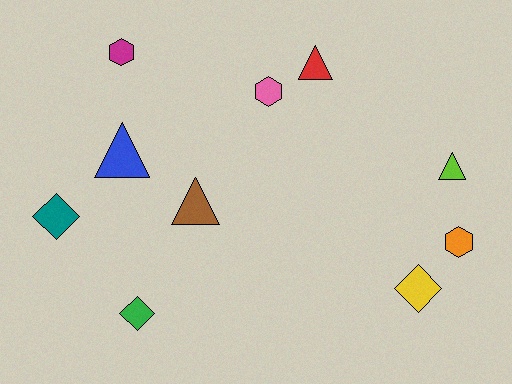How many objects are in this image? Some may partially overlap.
There are 10 objects.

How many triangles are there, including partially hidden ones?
There are 4 triangles.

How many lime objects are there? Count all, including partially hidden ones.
There is 1 lime object.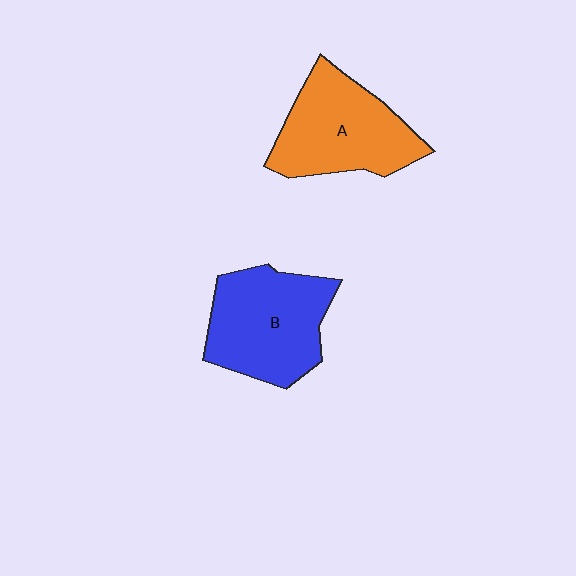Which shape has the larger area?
Shape B (blue).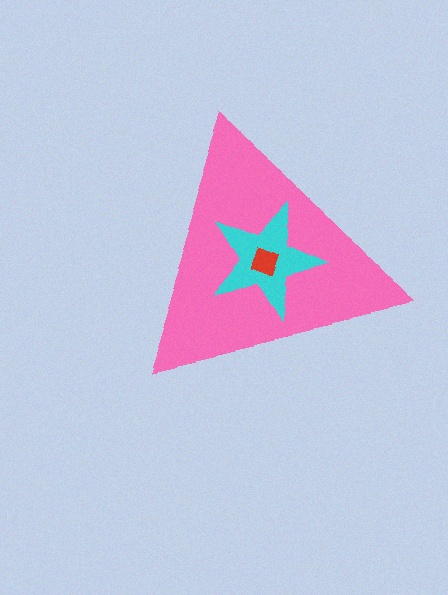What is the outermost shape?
The pink triangle.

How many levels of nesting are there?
3.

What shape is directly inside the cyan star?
The red square.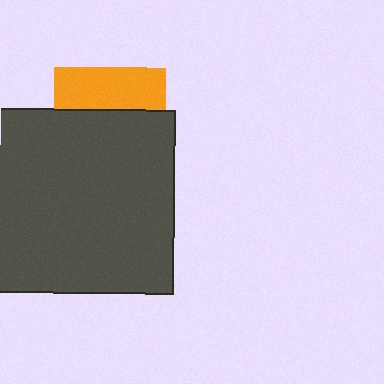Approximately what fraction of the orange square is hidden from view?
Roughly 62% of the orange square is hidden behind the dark gray square.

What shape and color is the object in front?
The object in front is a dark gray square.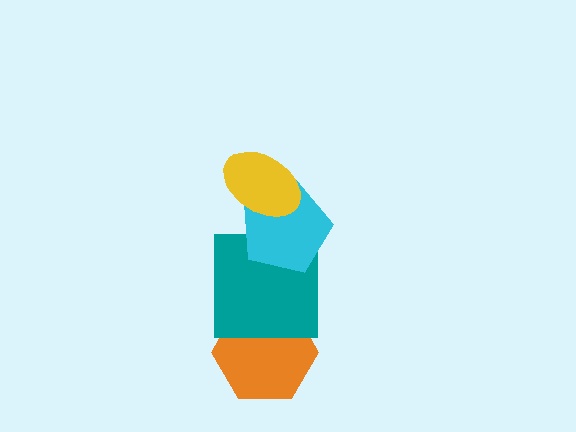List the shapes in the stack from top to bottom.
From top to bottom: the yellow ellipse, the cyan pentagon, the teal square, the orange hexagon.